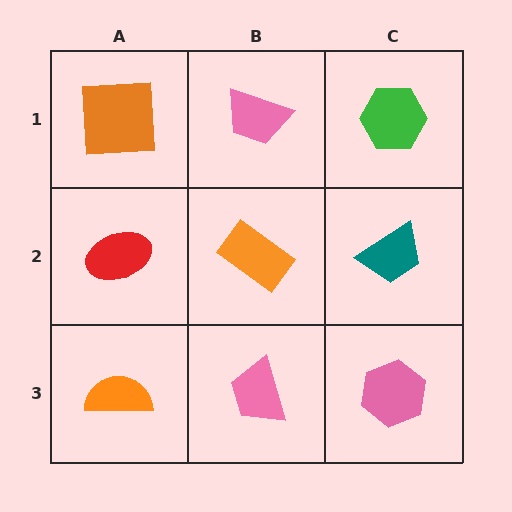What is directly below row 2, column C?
A pink hexagon.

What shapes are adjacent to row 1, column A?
A red ellipse (row 2, column A), a pink trapezoid (row 1, column B).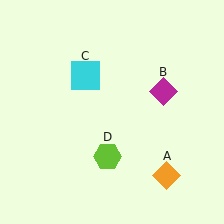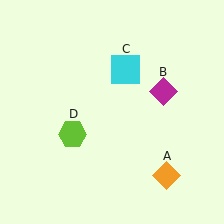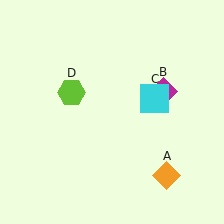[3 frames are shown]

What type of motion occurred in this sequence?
The cyan square (object C), lime hexagon (object D) rotated clockwise around the center of the scene.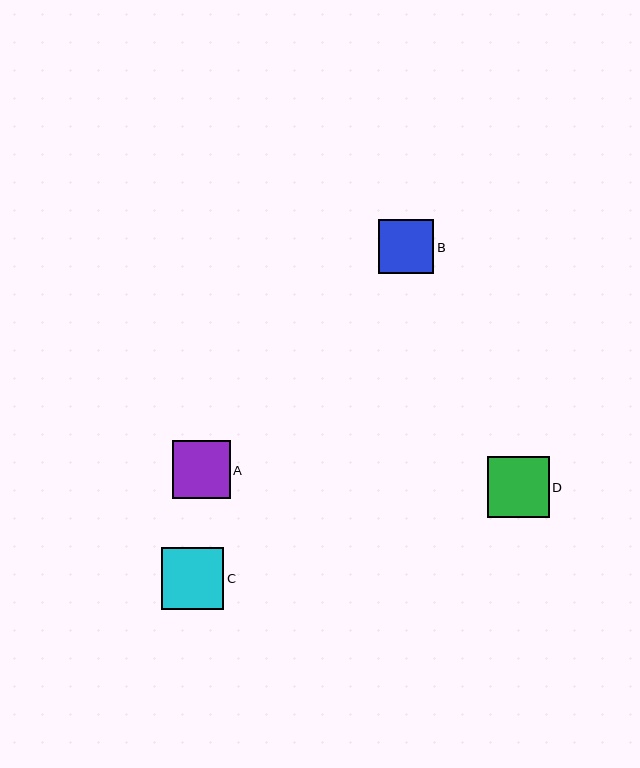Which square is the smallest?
Square B is the smallest with a size of approximately 55 pixels.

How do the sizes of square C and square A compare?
Square C and square A are approximately the same size.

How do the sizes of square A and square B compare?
Square A and square B are approximately the same size.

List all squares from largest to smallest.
From largest to smallest: C, D, A, B.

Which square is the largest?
Square C is the largest with a size of approximately 62 pixels.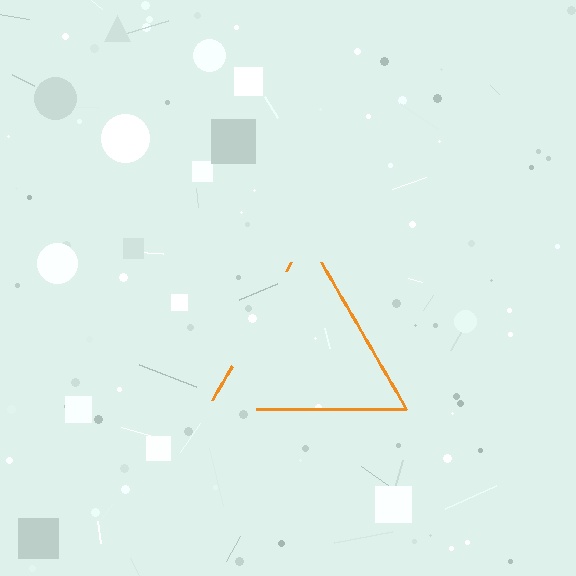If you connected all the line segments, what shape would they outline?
They would outline a triangle.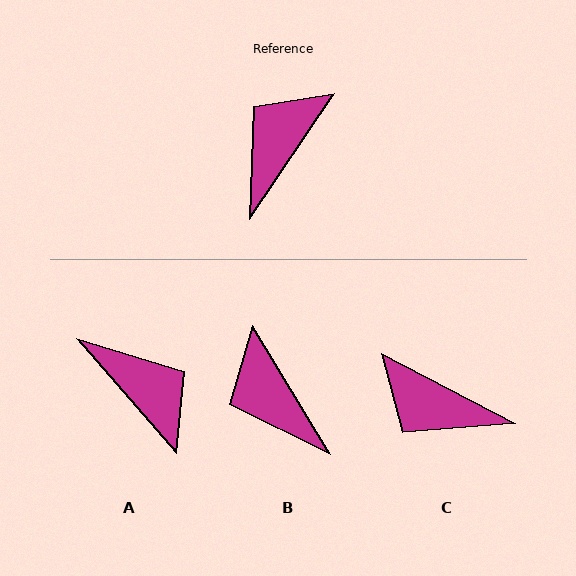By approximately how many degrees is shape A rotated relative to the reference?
Approximately 105 degrees clockwise.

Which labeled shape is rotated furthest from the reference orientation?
A, about 105 degrees away.